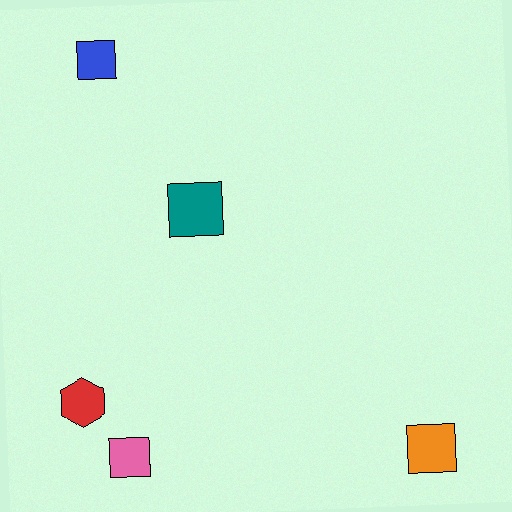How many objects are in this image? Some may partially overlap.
There are 5 objects.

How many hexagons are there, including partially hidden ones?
There is 1 hexagon.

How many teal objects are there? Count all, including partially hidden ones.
There is 1 teal object.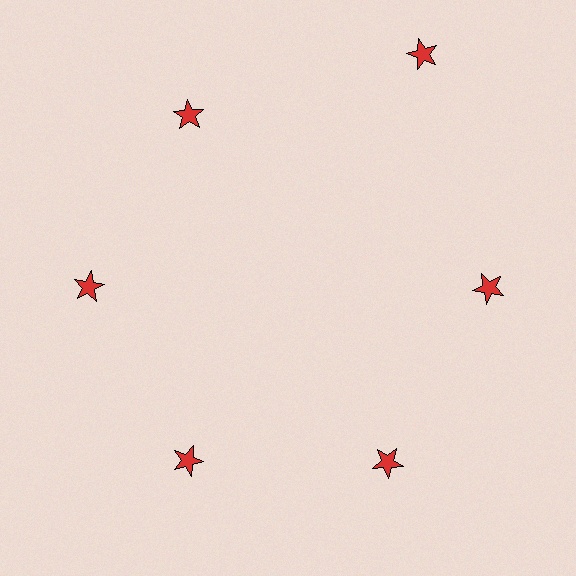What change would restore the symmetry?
The symmetry would be restored by moving it inward, back onto the ring so that all 6 stars sit at equal angles and equal distance from the center.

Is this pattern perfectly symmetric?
No. The 6 red stars are arranged in a ring, but one element near the 1 o'clock position is pushed outward from the center, breaking the 6-fold rotational symmetry.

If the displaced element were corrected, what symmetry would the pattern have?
It would have 6-fold rotational symmetry — the pattern would map onto itself every 60 degrees.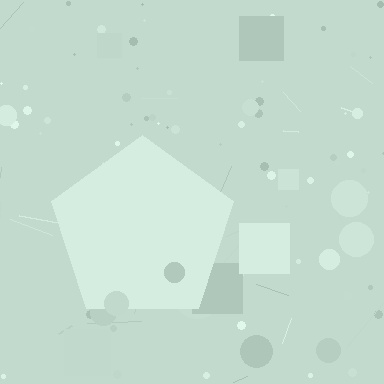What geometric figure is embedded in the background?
A pentagon is embedded in the background.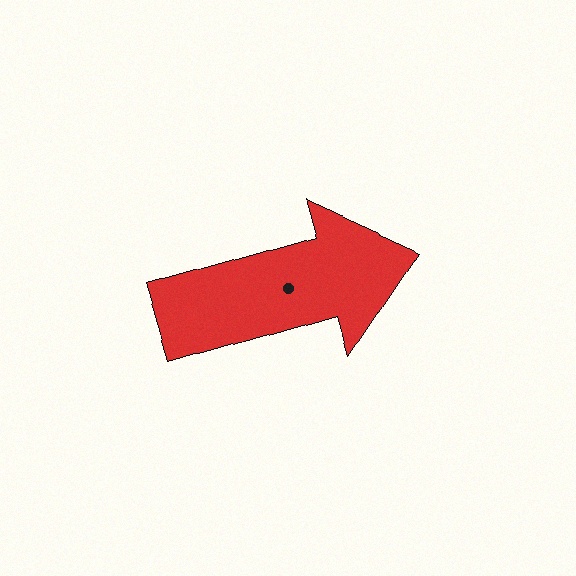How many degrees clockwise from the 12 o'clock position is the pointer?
Approximately 74 degrees.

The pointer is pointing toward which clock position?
Roughly 2 o'clock.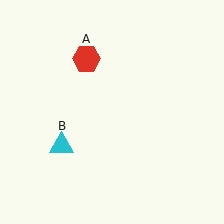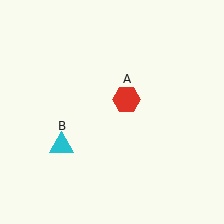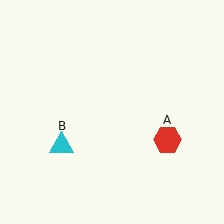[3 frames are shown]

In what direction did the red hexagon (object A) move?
The red hexagon (object A) moved down and to the right.